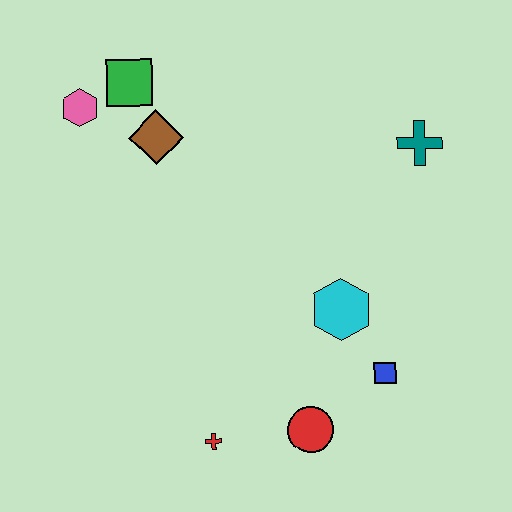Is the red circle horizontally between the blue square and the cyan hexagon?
No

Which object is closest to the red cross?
The red circle is closest to the red cross.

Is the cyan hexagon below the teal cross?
Yes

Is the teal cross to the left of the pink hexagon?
No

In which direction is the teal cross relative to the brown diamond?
The teal cross is to the right of the brown diamond.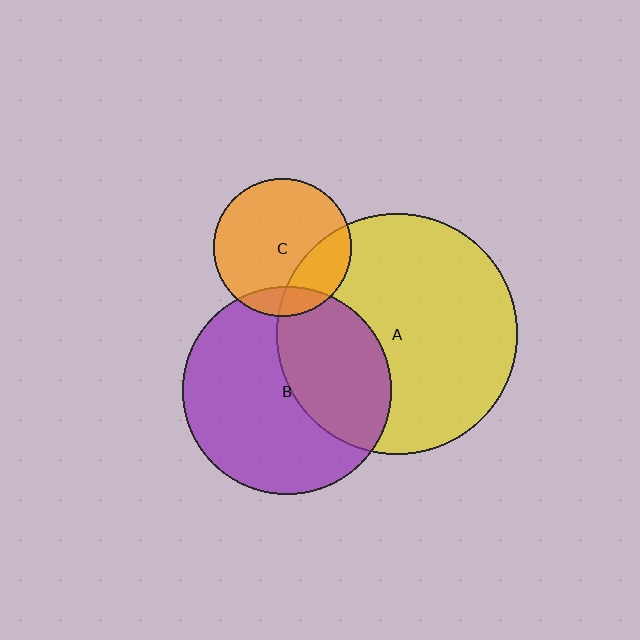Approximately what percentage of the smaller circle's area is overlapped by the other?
Approximately 15%.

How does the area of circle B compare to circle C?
Approximately 2.3 times.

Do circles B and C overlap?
Yes.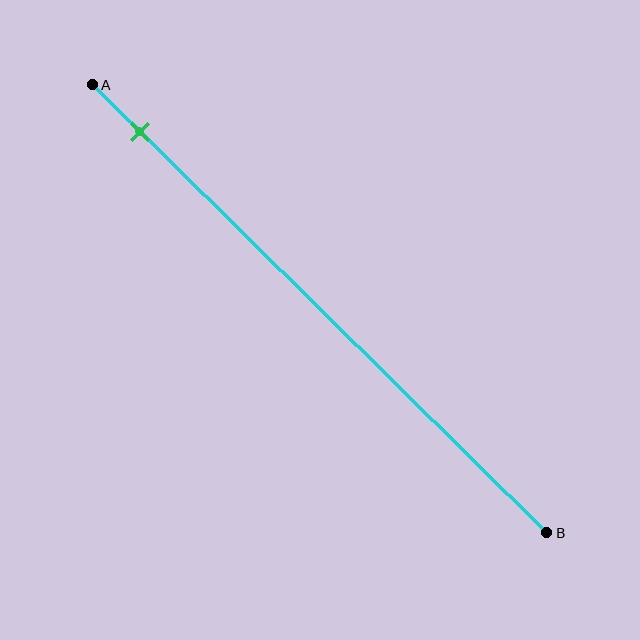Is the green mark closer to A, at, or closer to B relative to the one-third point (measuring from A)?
The green mark is closer to point A than the one-third point of segment AB.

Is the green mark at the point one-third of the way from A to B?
No, the mark is at about 10% from A, not at the 33% one-third point.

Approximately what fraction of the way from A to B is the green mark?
The green mark is approximately 10% of the way from A to B.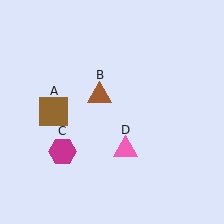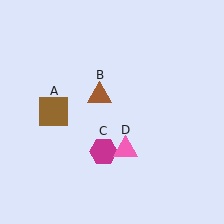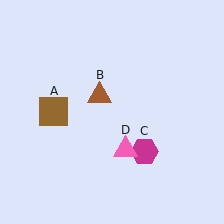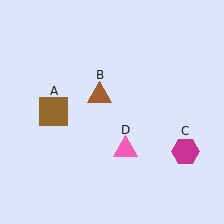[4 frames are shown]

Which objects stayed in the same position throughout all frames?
Brown square (object A) and brown triangle (object B) and pink triangle (object D) remained stationary.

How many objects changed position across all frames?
1 object changed position: magenta hexagon (object C).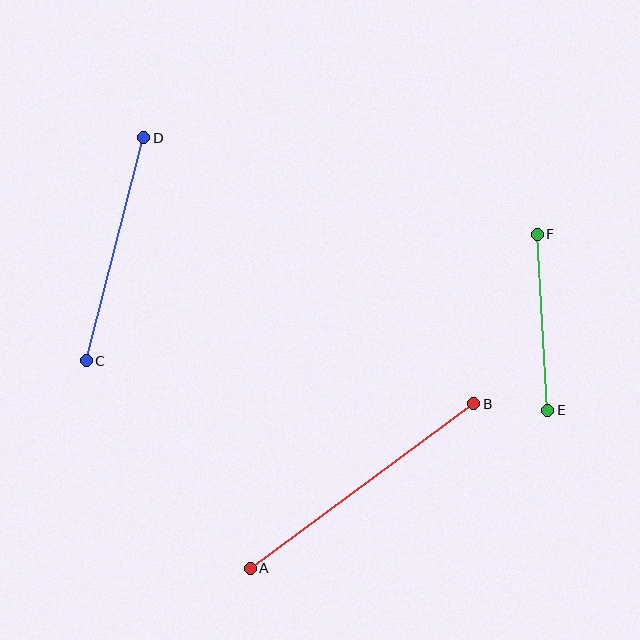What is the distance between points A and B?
The distance is approximately 278 pixels.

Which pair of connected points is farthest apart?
Points A and B are farthest apart.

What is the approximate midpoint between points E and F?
The midpoint is at approximately (543, 322) pixels.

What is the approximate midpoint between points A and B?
The midpoint is at approximately (362, 486) pixels.